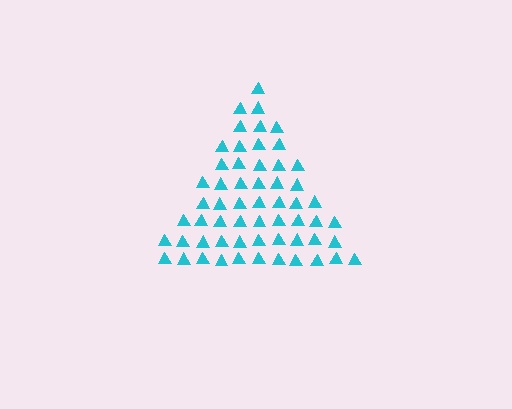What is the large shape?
The large shape is a triangle.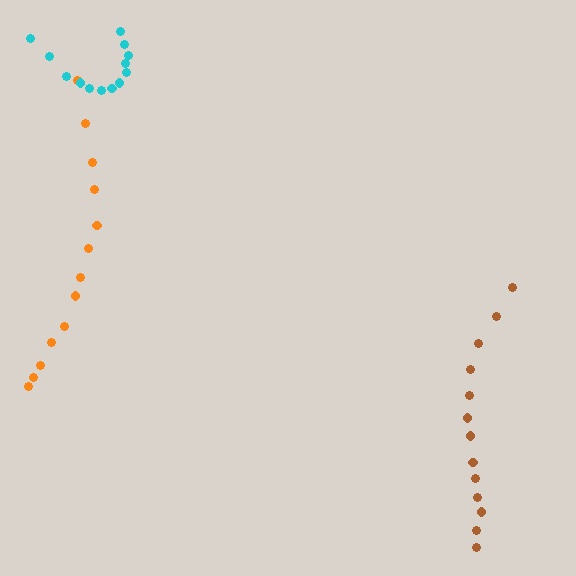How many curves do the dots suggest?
There are 3 distinct paths.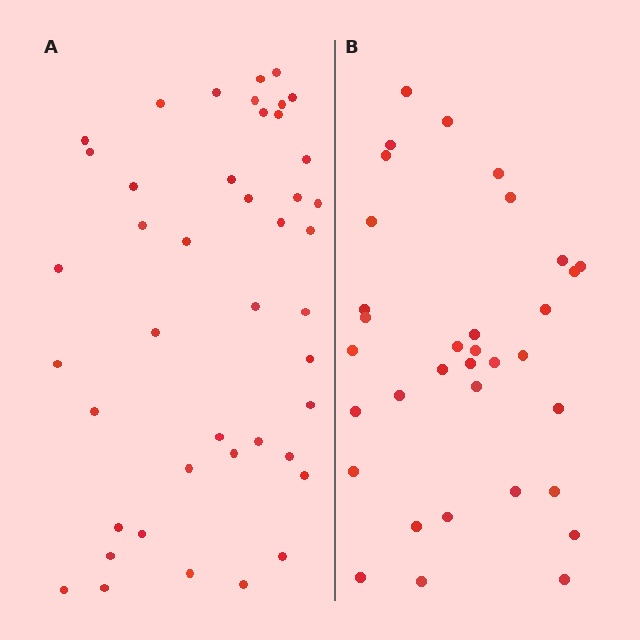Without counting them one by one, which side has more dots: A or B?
Region A (the left region) has more dots.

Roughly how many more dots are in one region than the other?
Region A has roughly 8 or so more dots than region B.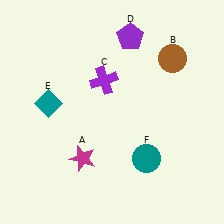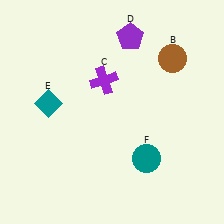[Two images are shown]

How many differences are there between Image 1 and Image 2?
There is 1 difference between the two images.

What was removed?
The magenta star (A) was removed in Image 2.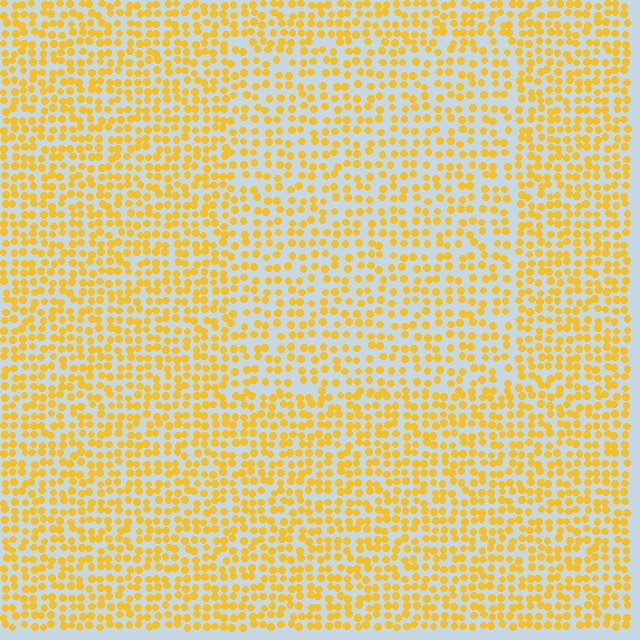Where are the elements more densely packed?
The elements are more densely packed outside the rectangle boundary.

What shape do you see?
I see a rectangle.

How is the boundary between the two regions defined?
The boundary is defined by a change in element density (approximately 1.4x ratio). All elements are the same color, size, and shape.